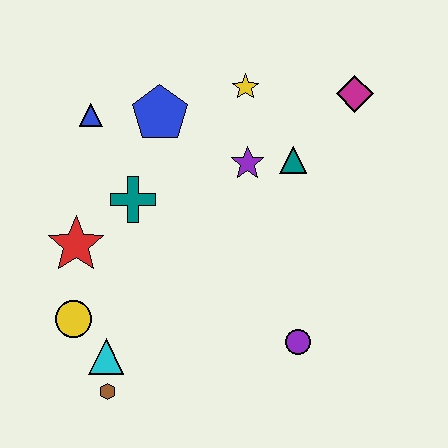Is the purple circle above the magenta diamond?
No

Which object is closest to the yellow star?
The purple star is closest to the yellow star.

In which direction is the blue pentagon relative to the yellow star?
The blue pentagon is to the left of the yellow star.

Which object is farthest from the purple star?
The brown hexagon is farthest from the purple star.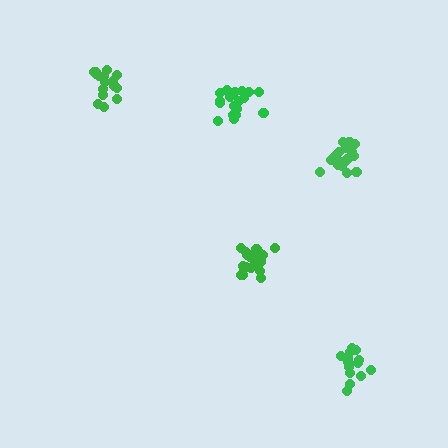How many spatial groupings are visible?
There are 5 spatial groupings.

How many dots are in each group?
Group 1: 18 dots, Group 2: 15 dots, Group 3: 19 dots, Group 4: 16 dots, Group 5: 19 dots (87 total).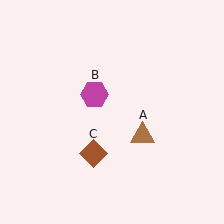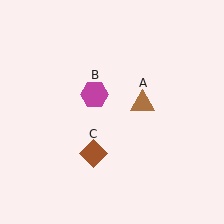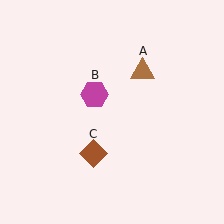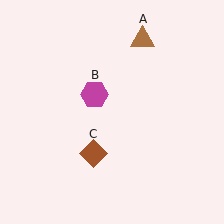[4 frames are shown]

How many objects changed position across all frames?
1 object changed position: brown triangle (object A).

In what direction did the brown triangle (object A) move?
The brown triangle (object A) moved up.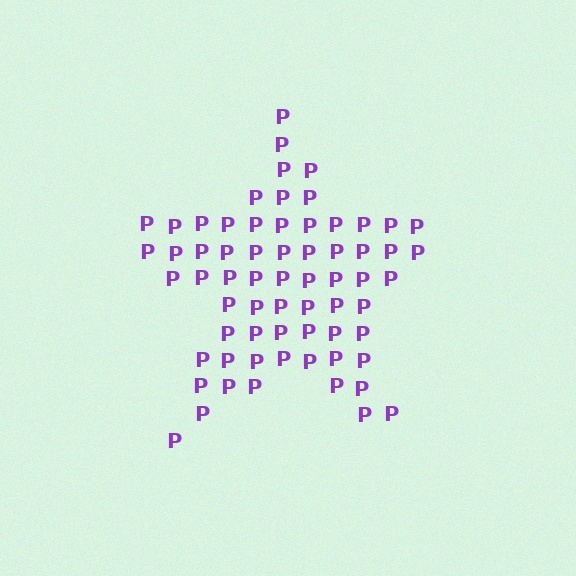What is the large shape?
The large shape is a star.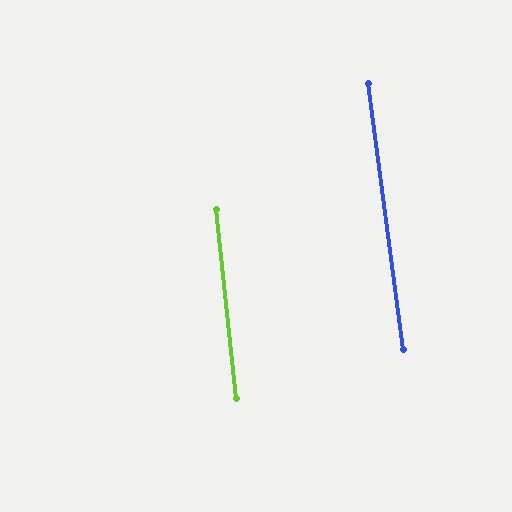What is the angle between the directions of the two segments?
Approximately 2 degrees.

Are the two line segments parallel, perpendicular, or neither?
Parallel — their directions differ by only 1.8°.